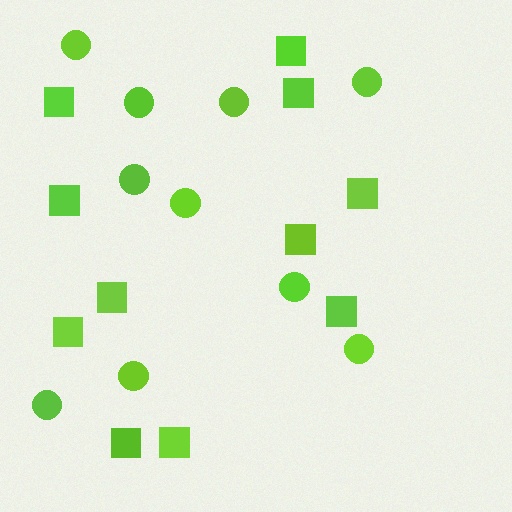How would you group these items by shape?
There are 2 groups: one group of squares (11) and one group of circles (10).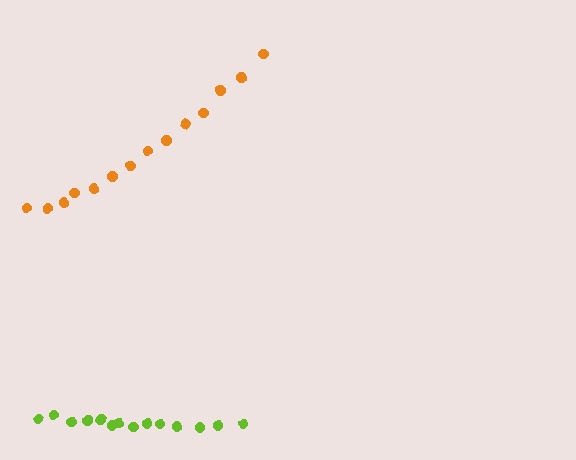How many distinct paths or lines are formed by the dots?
There are 2 distinct paths.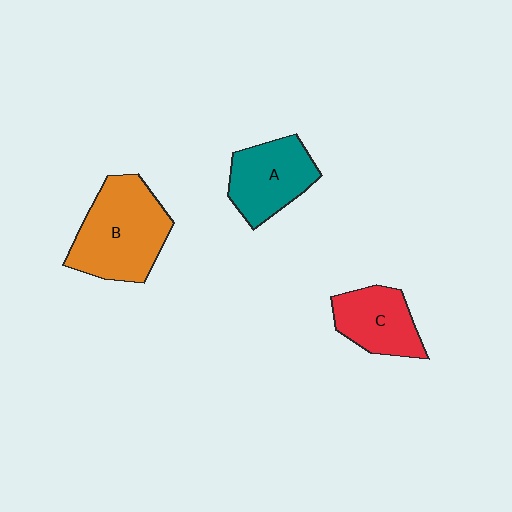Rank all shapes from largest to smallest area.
From largest to smallest: B (orange), A (teal), C (red).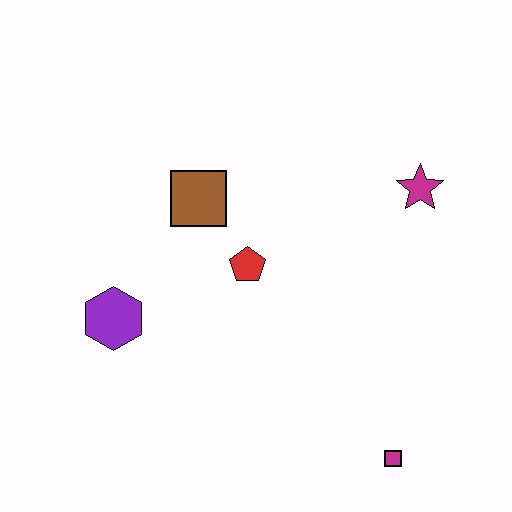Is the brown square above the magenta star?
No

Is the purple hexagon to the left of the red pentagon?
Yes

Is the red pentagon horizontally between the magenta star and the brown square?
Yes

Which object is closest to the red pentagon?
The brown square is closest to the red pentagon.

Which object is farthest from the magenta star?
The purple hexagon is farthest from the magenta star.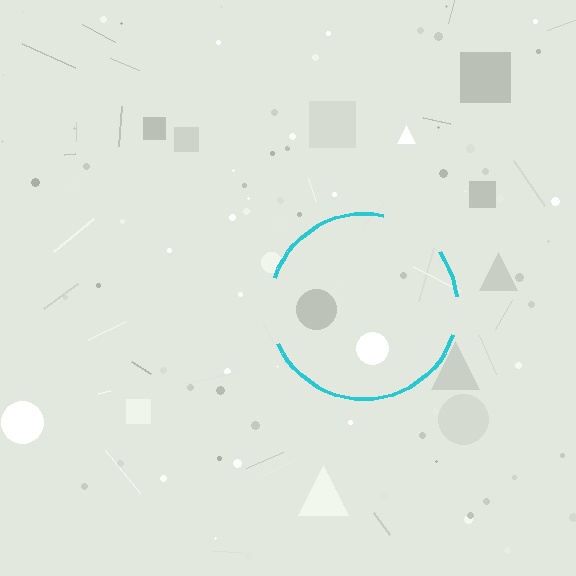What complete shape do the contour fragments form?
The contour fragments form a circle.